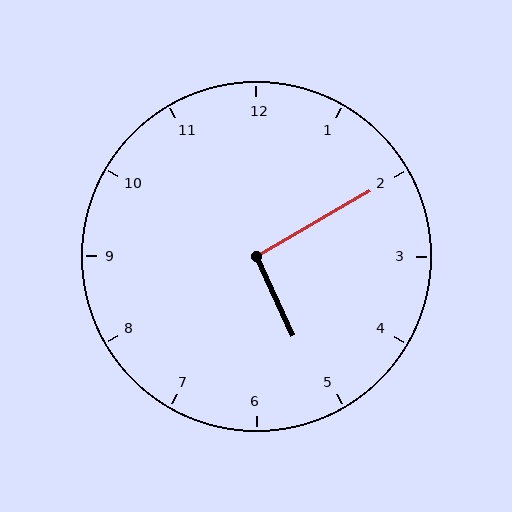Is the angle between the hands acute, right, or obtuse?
It is right.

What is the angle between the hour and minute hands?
Approximately 95 degrees.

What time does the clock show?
5:10.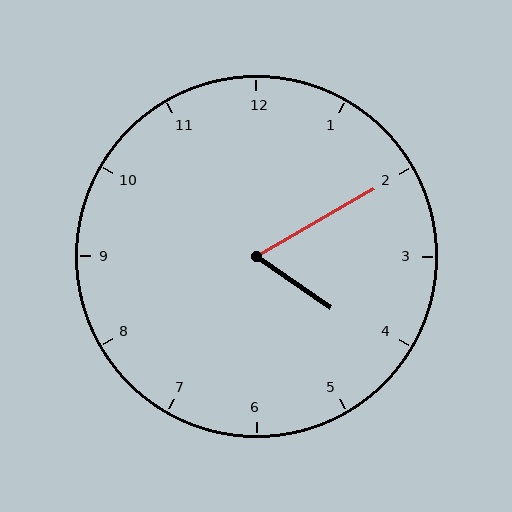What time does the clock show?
4:10.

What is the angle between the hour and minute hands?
Approximately 65 degrees.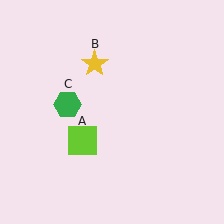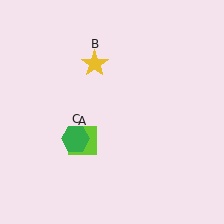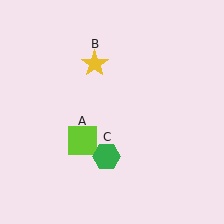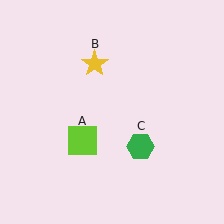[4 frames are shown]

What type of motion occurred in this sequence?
The green hexagon (object C) rotated counterclockwise around the center of the scene.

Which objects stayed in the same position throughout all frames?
Lime square (object A) and yellow star (object B) remained stationary.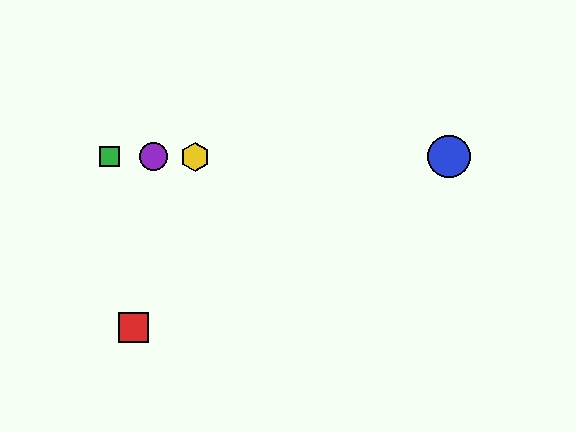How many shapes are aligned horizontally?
4 shapes (the blue circle, the green square, the yellow hexagon, the purple circle) are aligned horizontally.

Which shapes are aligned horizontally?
The blue circle, the green square, the yellow hexagon, the purple circle are aligned horizontally.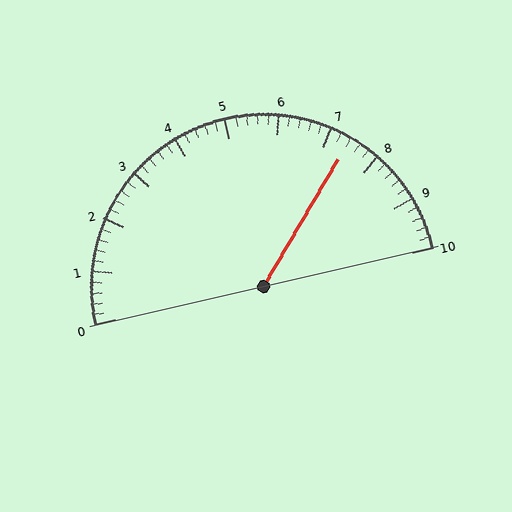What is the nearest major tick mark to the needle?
The nearest major tick mark is 7.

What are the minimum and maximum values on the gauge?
The gauge ranges from 0 to 10.